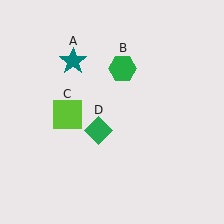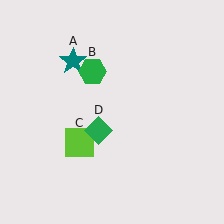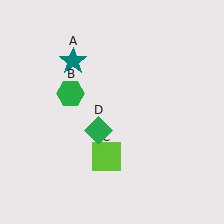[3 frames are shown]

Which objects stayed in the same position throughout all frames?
Teal star (object A) and green diamond (object D) remained stationary.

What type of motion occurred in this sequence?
The green hexagon (object B), lime square (object C) rotated counterclockwise around the center of the scene.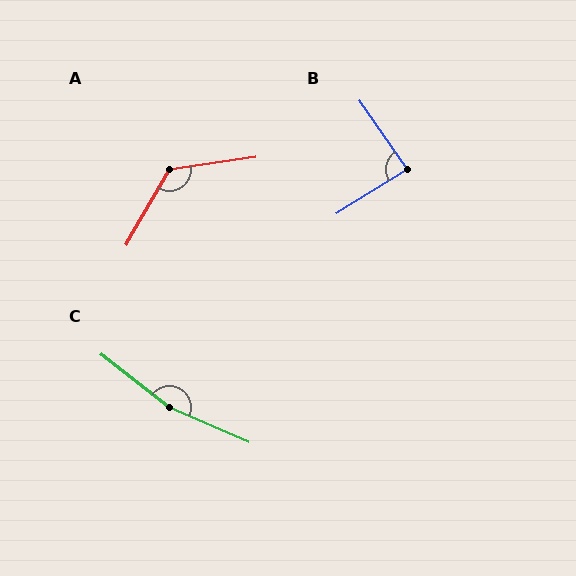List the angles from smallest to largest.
B (87°), A (128°), C (166°).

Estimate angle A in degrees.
Approximately 128 degrees.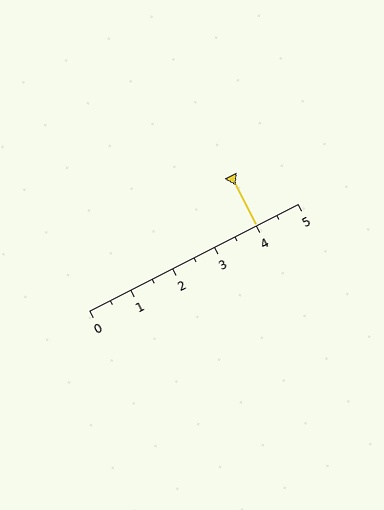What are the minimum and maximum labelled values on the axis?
The axis runs from 0 to 5.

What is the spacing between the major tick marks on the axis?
The major ticks are spaced 1 apart.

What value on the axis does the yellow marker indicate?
The marker indicates approximately 4.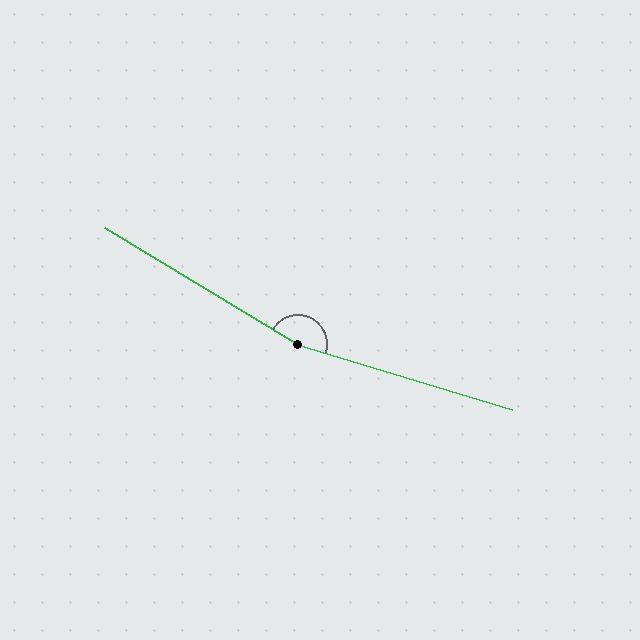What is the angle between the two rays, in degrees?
Approximately 166 degrees.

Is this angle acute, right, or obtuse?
It is obtuse.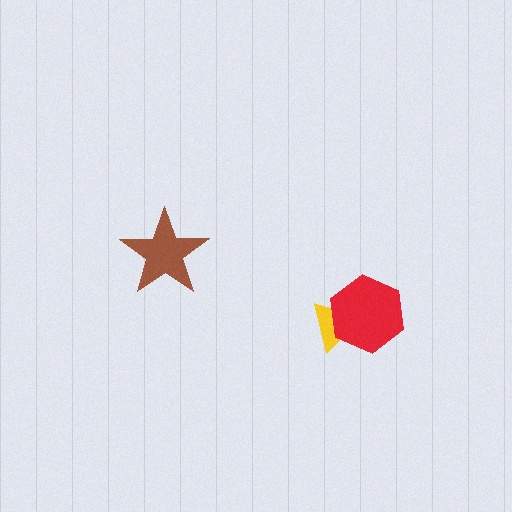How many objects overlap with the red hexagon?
1 object overlaps with the red hexagon.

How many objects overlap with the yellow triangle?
1 object overlaps with the yellow triangle.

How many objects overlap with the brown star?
0 objects overlap with the brown star.